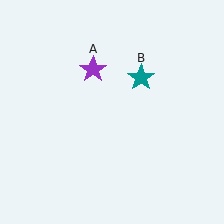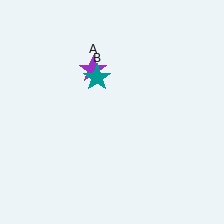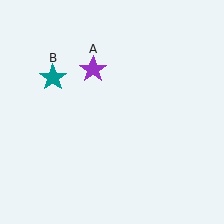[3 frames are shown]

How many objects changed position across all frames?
1 object changed position: teal star (object B).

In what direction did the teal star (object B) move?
The teal star (object B) moved left.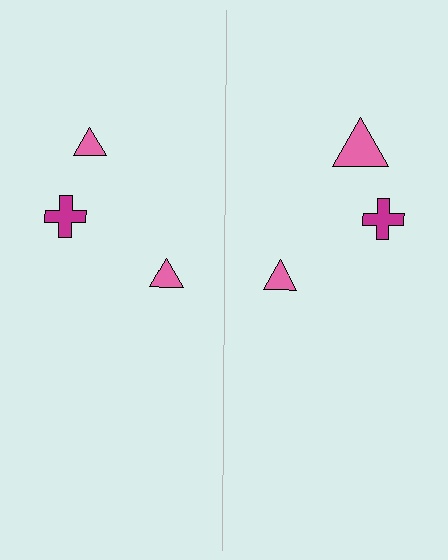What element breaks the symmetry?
The pink triangle on the right side has a different size than its mirror counterpart.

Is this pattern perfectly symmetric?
No, the pattern is not perfectly symmetric. The pink triangle on the right side has a different size than its mirror counterpart.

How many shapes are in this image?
There are 6 shapes in this image.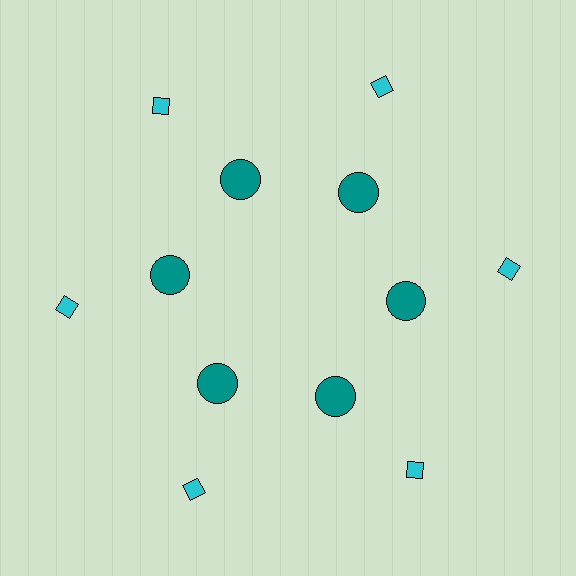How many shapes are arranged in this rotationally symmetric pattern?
There are 12 shapes, arranged in 6 groups of 2.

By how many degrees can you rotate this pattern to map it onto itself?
The pattern maps onto itself every 60 degrees of rotation.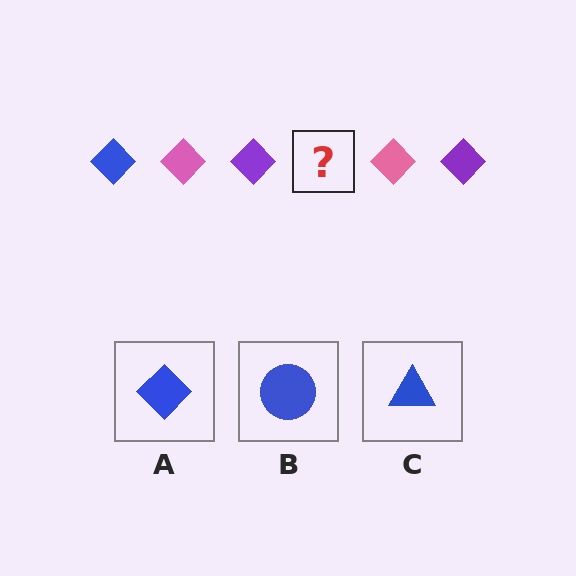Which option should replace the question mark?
Option A.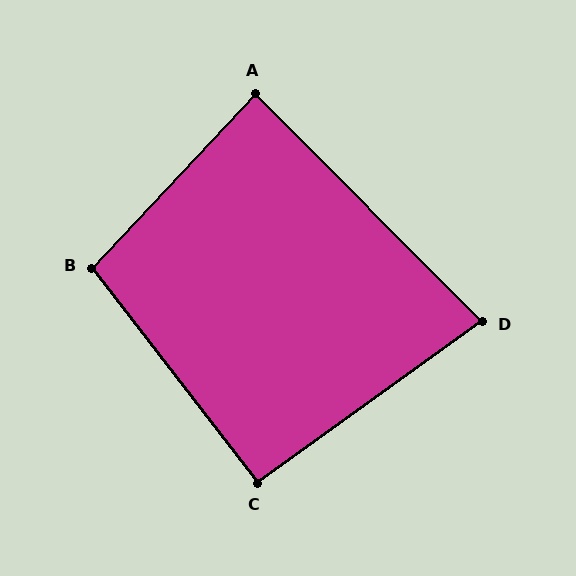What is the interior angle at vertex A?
Approximately 88 degrees (approximately right).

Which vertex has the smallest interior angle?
D, at approximately 81 degrees.